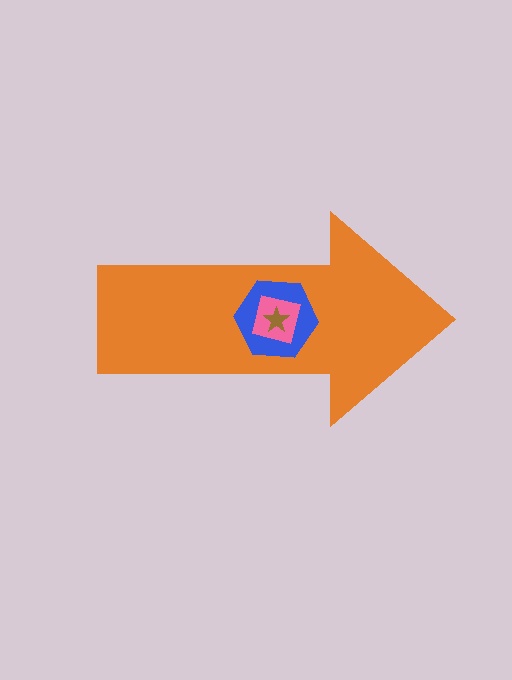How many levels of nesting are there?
4.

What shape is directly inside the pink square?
The brown star.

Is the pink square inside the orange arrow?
Yes.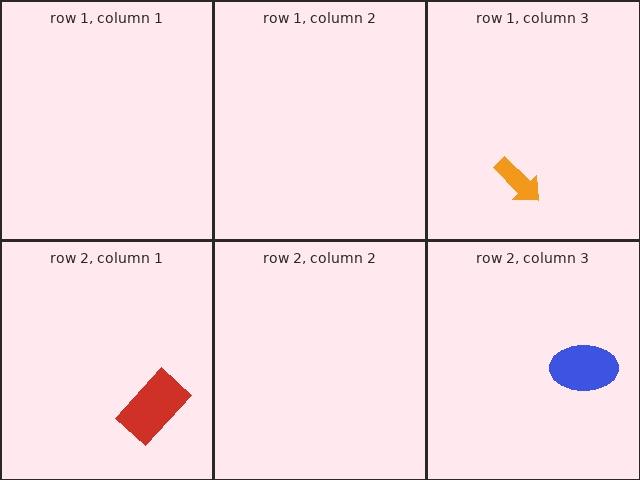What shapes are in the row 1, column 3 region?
The orange arrow.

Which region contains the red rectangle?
The row 2, column 1 region.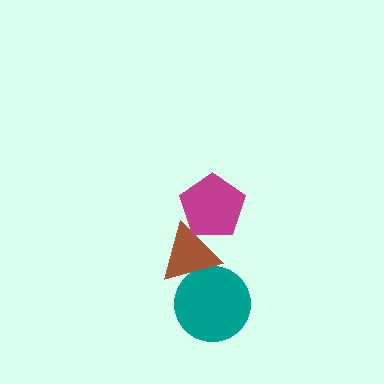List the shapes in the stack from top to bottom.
From top to bottom: the magenta pentagon, the brown triangle, the teal circle.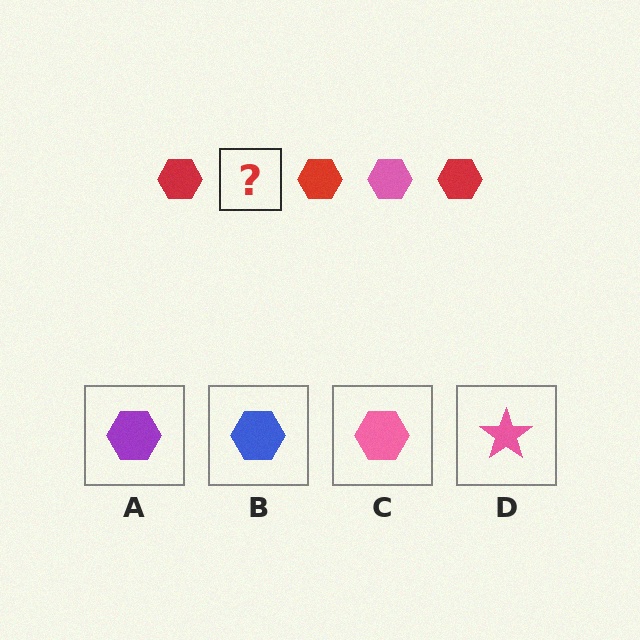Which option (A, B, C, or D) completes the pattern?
C.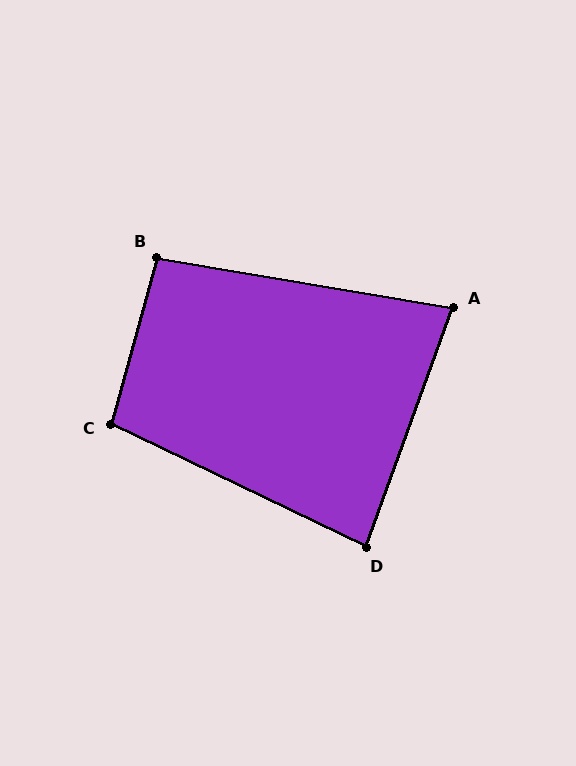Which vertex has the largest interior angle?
C, at approximately 100 degrees.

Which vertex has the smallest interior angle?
A, at approximately 80 degrees.